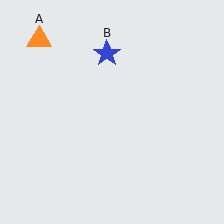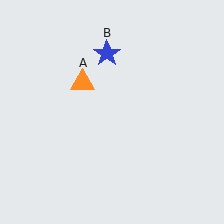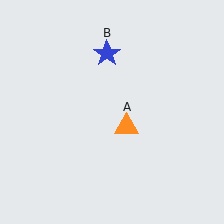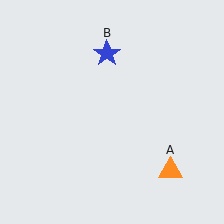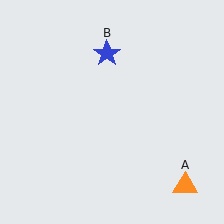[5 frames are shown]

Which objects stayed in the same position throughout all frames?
Blue star (object B) remained stationary.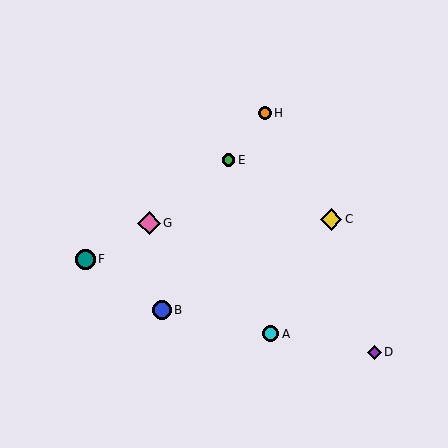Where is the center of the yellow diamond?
The center of the yellow diamond is at (331, 219).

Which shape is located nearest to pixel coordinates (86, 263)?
The teal circle (labeled F) at (86, 259) is nearest to that location.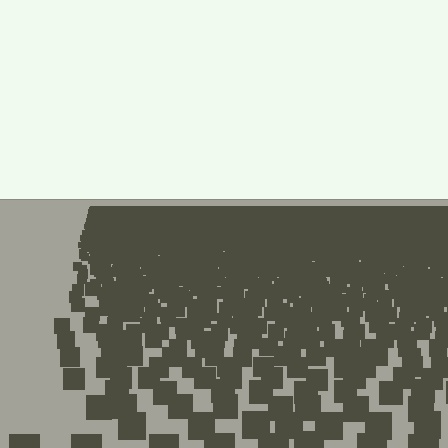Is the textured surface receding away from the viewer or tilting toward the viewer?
The surface is receding away from the viewer. Texture elements get smaller and denser toward the top.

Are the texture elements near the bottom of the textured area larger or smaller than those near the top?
Larger. Near the bottom, elements are closer to the viewer and appear at a bigger on-screen size.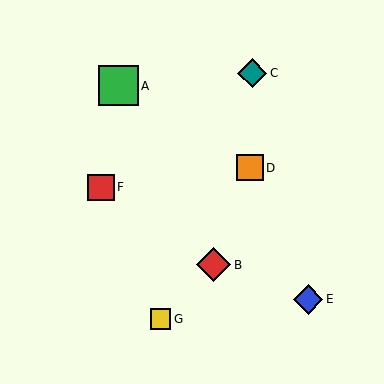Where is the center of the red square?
The center of the red square is at (101, 187).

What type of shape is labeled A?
Shape A is a green square.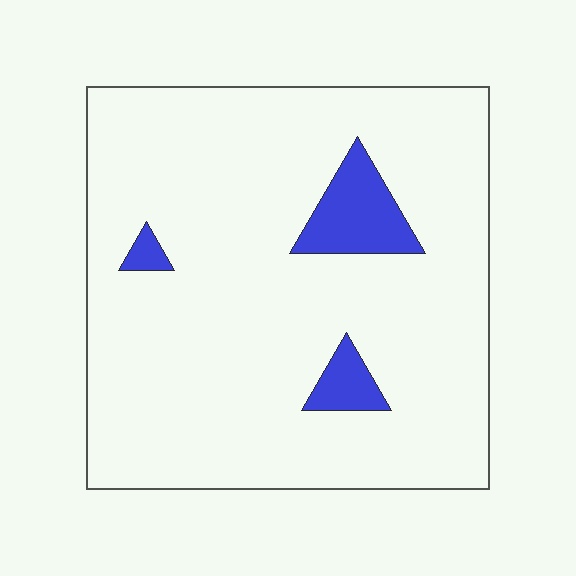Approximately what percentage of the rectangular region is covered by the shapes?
Approximately 10%.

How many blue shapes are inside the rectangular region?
3.